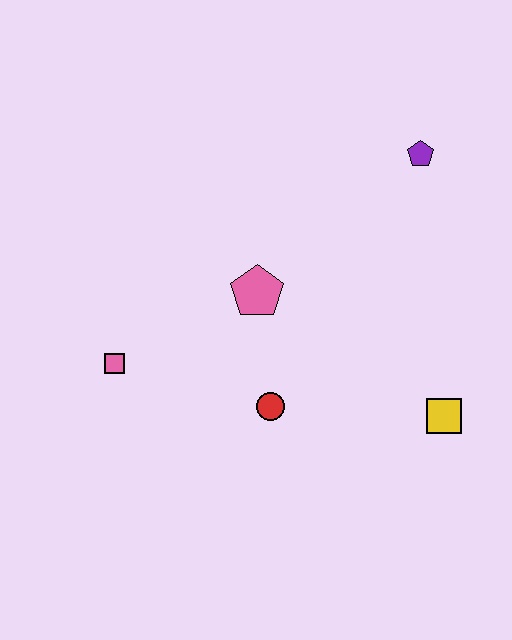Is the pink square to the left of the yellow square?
Yes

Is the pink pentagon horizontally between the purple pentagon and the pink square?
Yes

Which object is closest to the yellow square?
The red circle is closest to the yellow square.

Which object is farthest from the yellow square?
The pink square is farthest from the yellow square.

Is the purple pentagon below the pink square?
No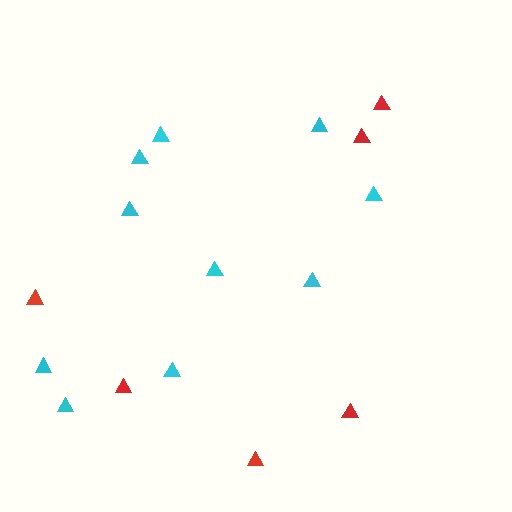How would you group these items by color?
There are 2 groups: one group of cyan triangles (10) and one group of red triangles (6).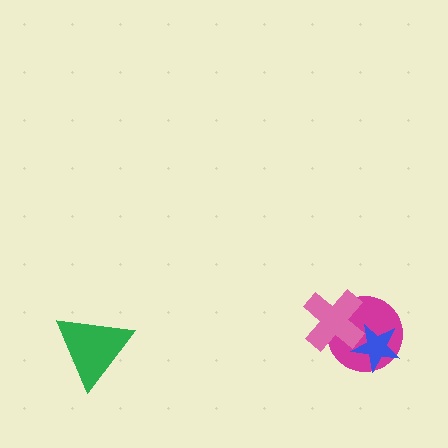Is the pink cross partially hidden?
Yes, it is partially covered by another shape.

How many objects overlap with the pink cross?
2 objects overlap with the pink cross.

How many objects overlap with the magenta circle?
2 objects overlap with the magenta circle.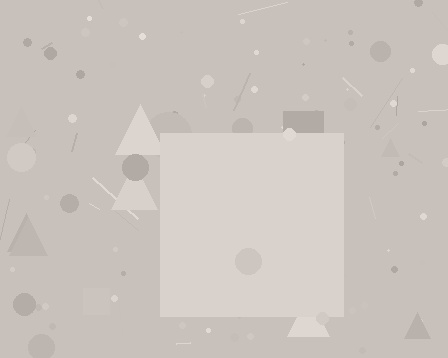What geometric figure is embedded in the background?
A square is embedded in the background.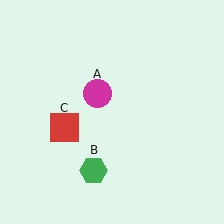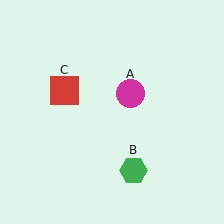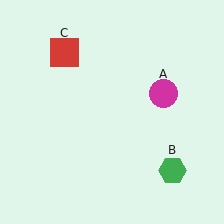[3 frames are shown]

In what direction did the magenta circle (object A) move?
The magenta circle (object A) moved right.